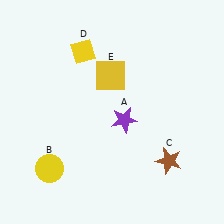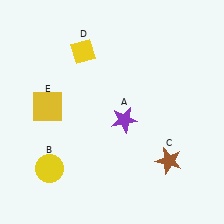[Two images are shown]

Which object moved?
The yellow square (E) moved left.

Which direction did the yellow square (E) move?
The yellow square (E) moved left.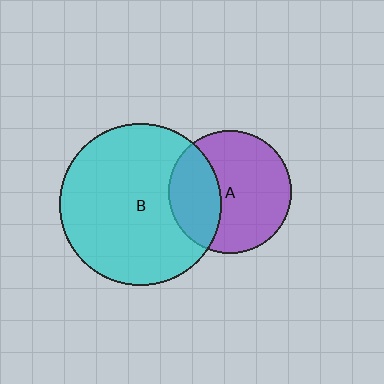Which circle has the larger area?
Circle B (cyan).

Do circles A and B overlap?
Yes.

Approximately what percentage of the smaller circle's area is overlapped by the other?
Approximately 35%.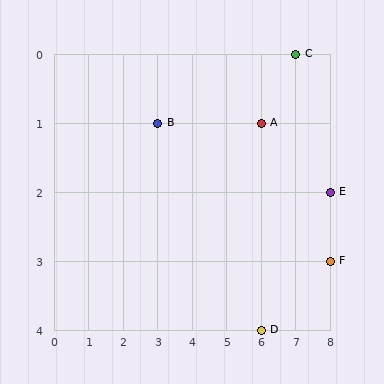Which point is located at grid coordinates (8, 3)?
Point F is at (8, 3).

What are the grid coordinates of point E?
Point E is at grid coordinates (8, 2).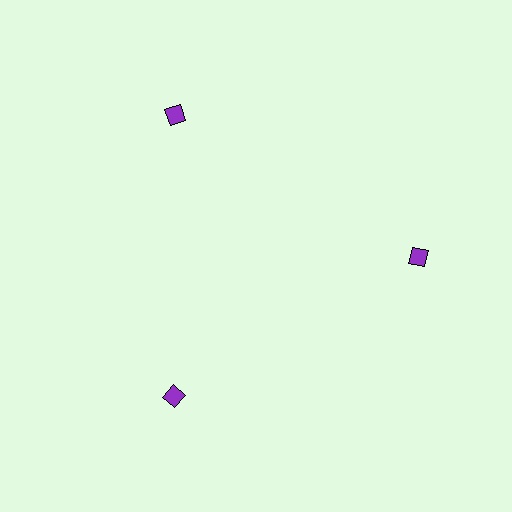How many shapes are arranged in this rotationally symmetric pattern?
There are 3 shapes, arranged in 3 groups of 1.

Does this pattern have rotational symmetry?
Yes, this pattern has 3-fold rotational symmetry. It looks the same after rotating 120 degrees around the center.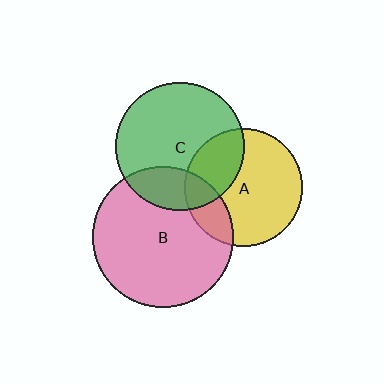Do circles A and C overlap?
Yes.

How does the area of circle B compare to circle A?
Approximately 1.4 times.